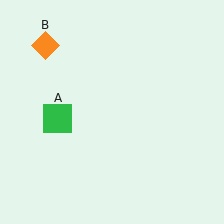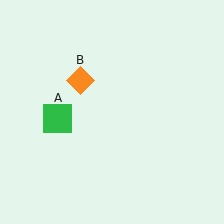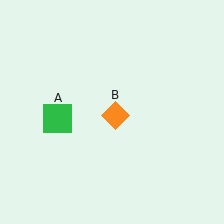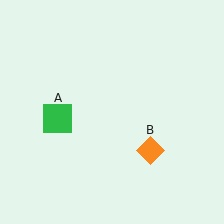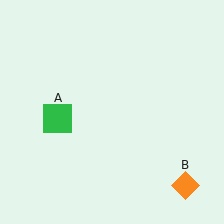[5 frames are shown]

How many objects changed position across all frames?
1 object changed position: orange diamond (object B).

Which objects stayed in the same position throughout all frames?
Green square (object A) remained stationary.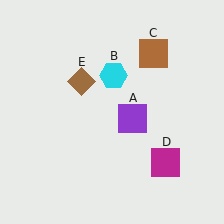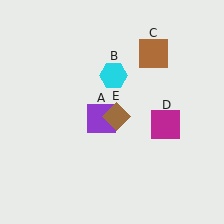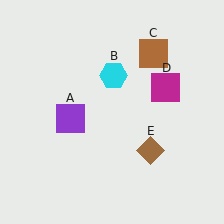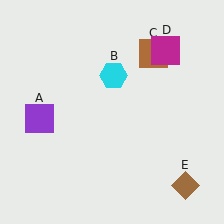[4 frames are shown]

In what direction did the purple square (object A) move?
The purple square (object A) moved left.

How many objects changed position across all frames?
3 objects changed position: purple square (object A), magenta square (object D), brown diamond (object E).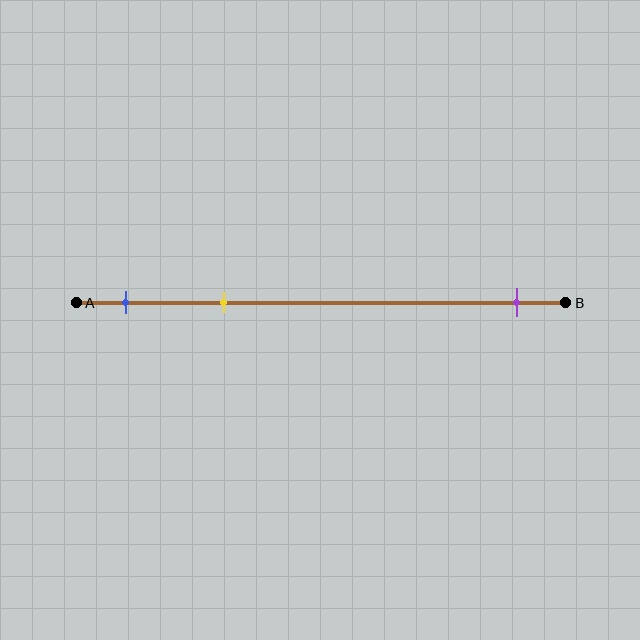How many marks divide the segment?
There are 3 marks dividing the segment.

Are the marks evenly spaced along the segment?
No, the marks are not evenly spaced.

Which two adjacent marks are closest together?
The blue and yellow marks are the closest adjacent pair.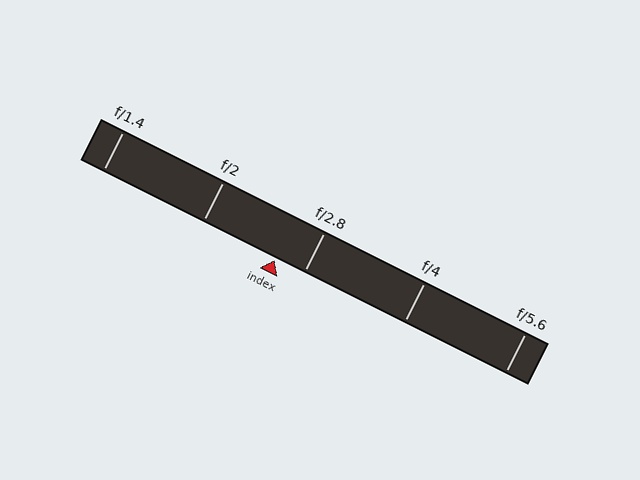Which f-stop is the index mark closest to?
The index mark is closest to f/2.8.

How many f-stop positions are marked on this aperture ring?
There are 5 f-stop positions marked.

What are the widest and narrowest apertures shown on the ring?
The widest aperture shown is f/1.4 and the narrowest is f/5.6.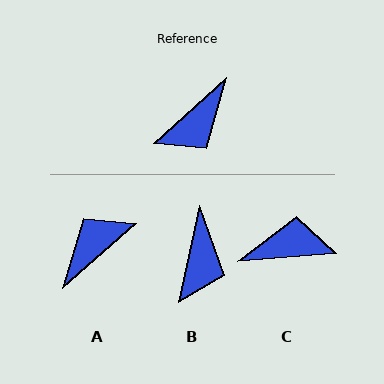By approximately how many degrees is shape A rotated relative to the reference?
Approximately 179 degrees counter-clockwise.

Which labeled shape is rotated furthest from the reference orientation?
A, about 179 degrees away.